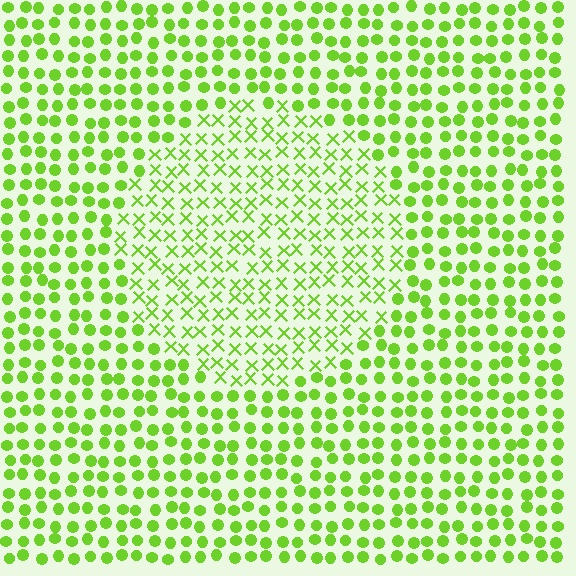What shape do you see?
I see a circle.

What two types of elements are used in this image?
The image uses X marks inside the circle region and circles outside it.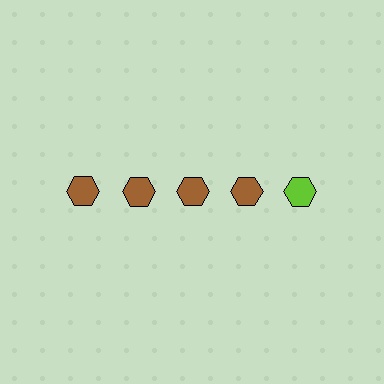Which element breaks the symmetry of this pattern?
The lime hexagon in the top row, rightmost column breaks the symmetry. All other shapes are brown hexagons.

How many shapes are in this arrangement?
There are 5 shapes arranged in a grid pattern.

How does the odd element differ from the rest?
It has a different color: lime instead of brown.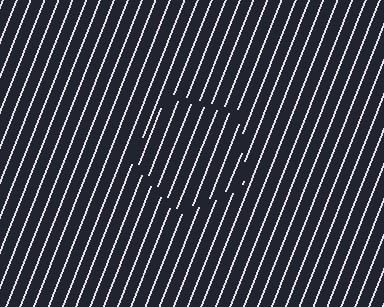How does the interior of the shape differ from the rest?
The interior of the shape contains the same grating, shifted by half a period — the contour is defined by the phase discontinuity where line-ends from the inner and outer gratings abut.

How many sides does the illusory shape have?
5 sides — the line-ends trace a pentagon.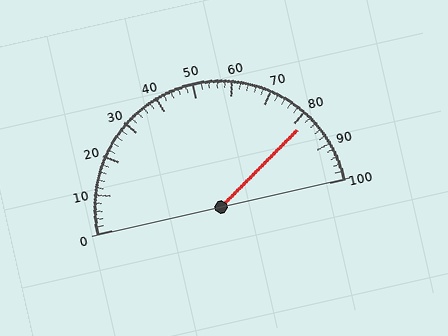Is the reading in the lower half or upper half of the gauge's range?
The reading is in the upper half of the range (0 to 100).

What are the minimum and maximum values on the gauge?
The gauge ranges from 0 to 100.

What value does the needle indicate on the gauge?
The needle indicates approximately 82.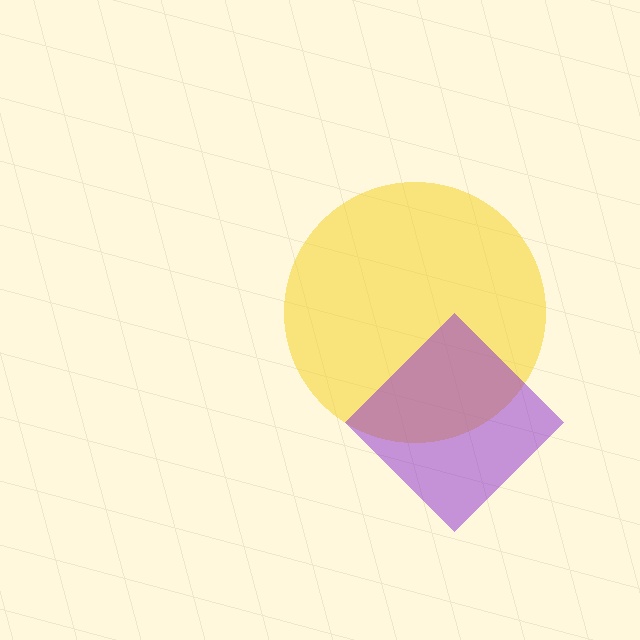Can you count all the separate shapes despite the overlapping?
Yes, there are 2 separate shapes.